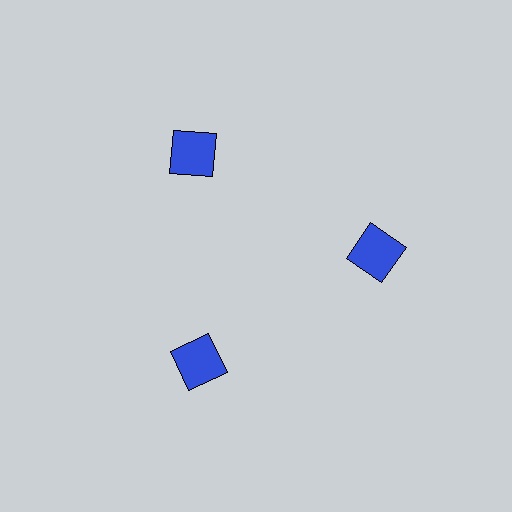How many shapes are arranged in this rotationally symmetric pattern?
There are 3 shapes, arranged in 3 groups of 1.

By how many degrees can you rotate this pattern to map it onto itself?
The pattern maps onto itself every 120 degrees of rotation.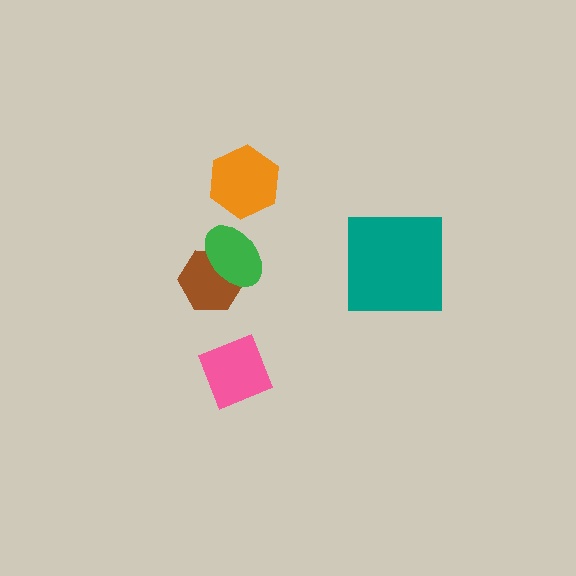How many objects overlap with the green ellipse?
1 object overlaps with the green ellipse.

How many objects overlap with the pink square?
0 objects overlap with the pink square.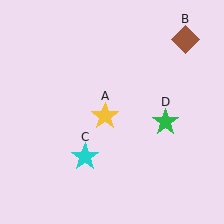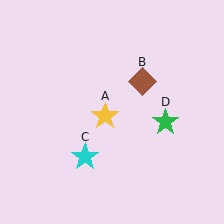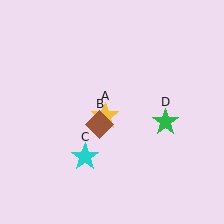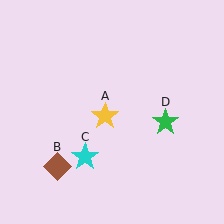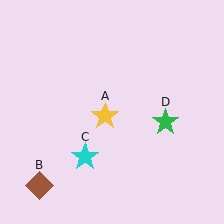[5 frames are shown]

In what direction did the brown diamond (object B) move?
The brown diamond (object B) moved down and to the left.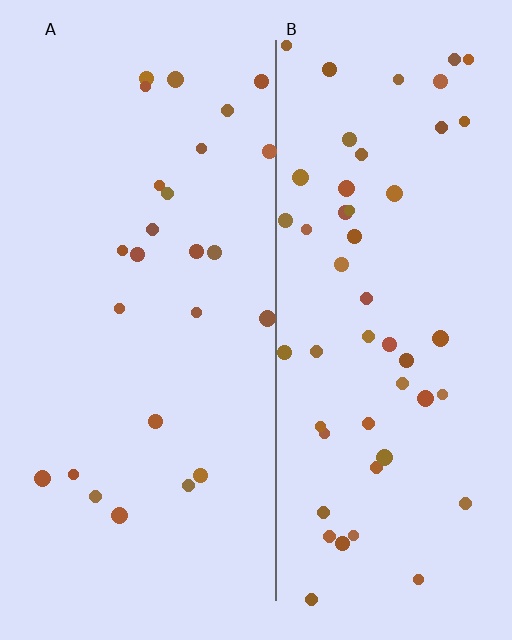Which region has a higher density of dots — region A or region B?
B (the right).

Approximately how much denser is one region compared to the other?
Approximately 2.1× — region B over region A.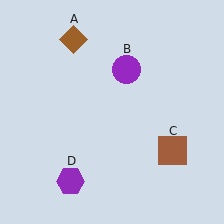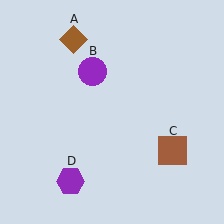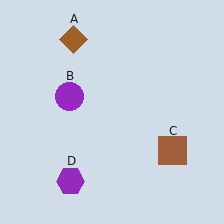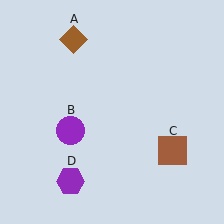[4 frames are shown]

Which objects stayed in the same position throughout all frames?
Brown diamond (object A) and brown square (object C) and purple hexagon (object D) remained stationary.